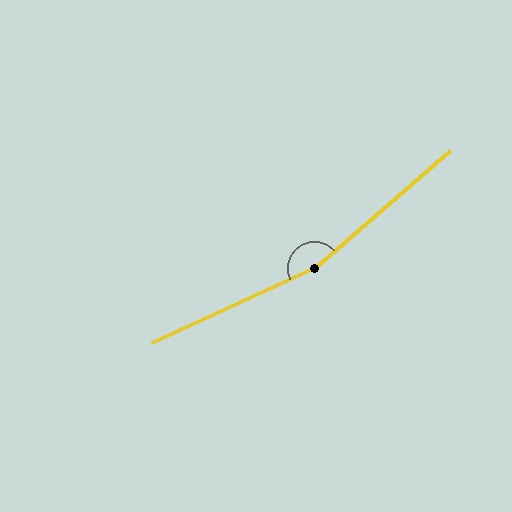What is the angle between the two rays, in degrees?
Approximately 164 degrees.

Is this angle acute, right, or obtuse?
It is obtuse.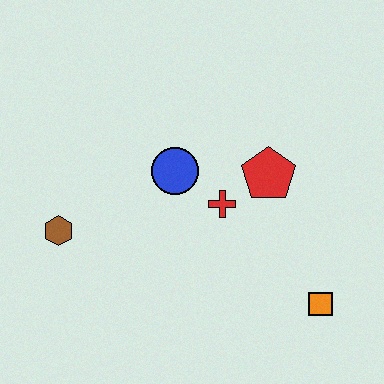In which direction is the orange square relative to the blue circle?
The orange square is to the right of the blue circle.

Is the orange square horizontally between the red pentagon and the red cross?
No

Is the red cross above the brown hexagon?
Yes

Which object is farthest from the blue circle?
The orange square is farthest from the blue circle.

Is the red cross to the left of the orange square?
Yes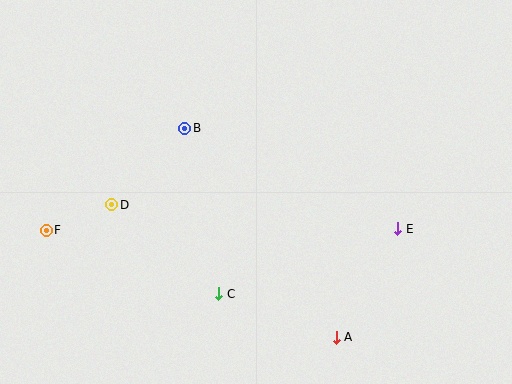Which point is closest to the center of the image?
Point B at (185, 128) is closest to the center.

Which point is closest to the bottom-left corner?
Point F is closest to the bottom-left corner.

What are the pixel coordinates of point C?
Point C is at (219, 294).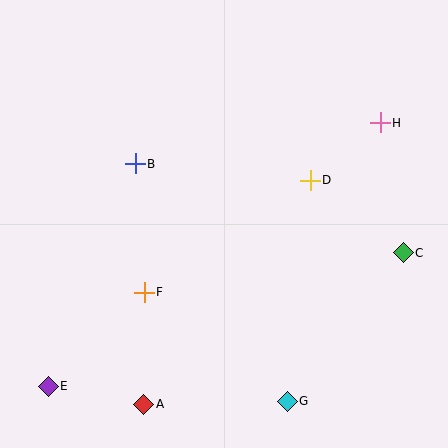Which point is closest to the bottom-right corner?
Point G is closest to the bottom-right corner.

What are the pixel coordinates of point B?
Point B is at (135, 164).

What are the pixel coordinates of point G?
Point G is at (287, 401).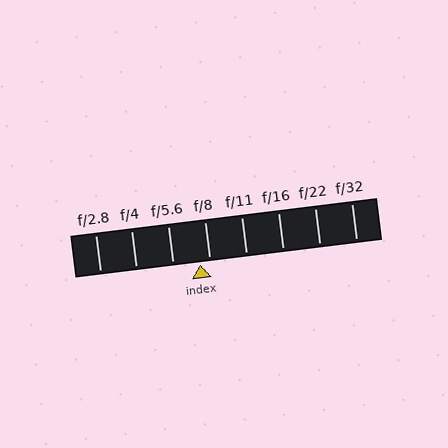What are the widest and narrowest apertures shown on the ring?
The widest aperture shown is f/2.8 and the narrowest is f/32.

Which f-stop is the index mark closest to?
The index mark is closest to f/8.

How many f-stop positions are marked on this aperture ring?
There are 8 f-stop positions marked.